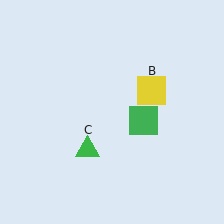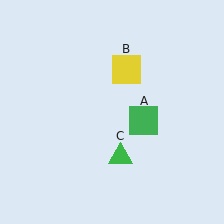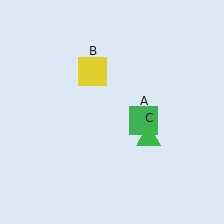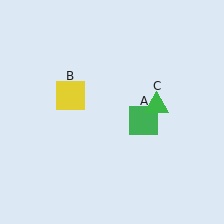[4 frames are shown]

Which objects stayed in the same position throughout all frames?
Green square (object A) remained stationary.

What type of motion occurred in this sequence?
The yellow square (object B), green triangle (object C) rotated counterclockwise around the center of the scene.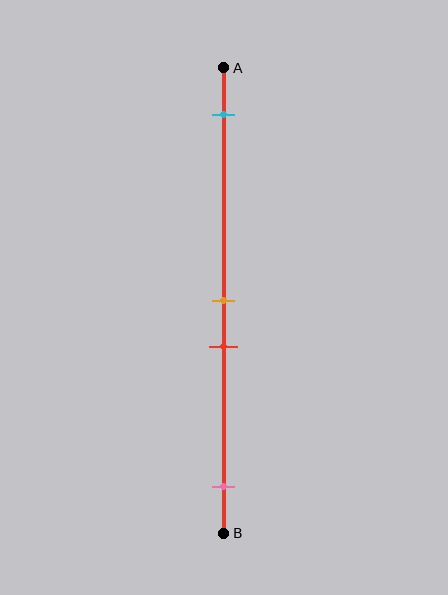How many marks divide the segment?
There are 4 marks dividing the segment.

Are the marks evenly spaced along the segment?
No, the marks are not evenly spaced.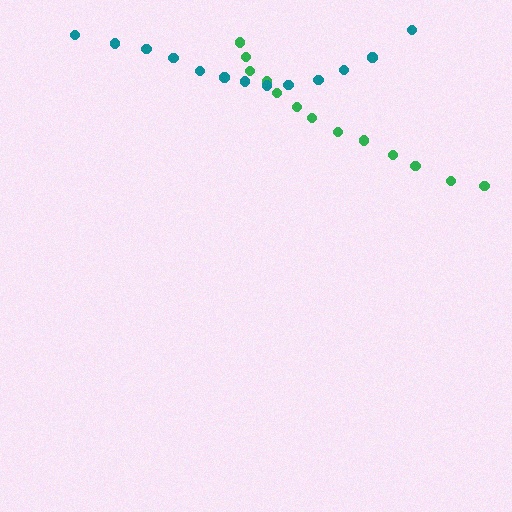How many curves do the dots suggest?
There are 2 distinct paths.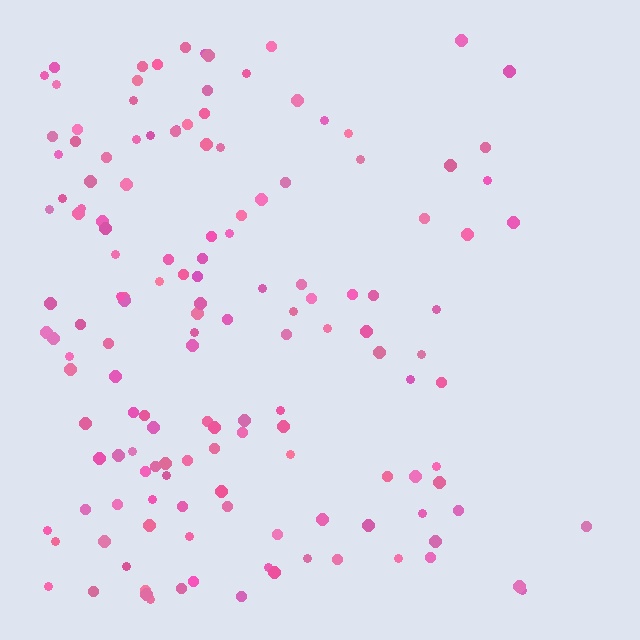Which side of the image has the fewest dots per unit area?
The right.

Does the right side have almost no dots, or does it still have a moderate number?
Still a moderate number, just noticeably fewer than the left.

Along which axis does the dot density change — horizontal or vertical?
Horizontal.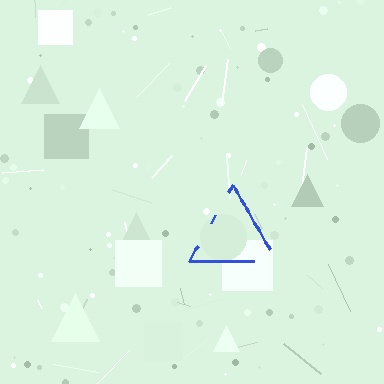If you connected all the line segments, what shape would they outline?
They would outline a triangle.